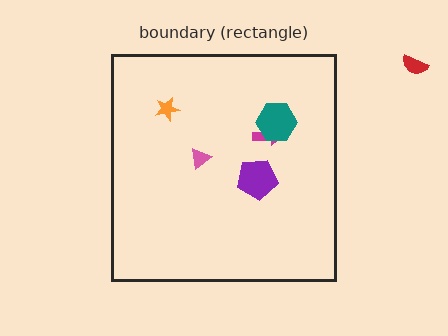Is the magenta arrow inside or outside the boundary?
Inside.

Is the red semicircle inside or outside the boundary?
Outside.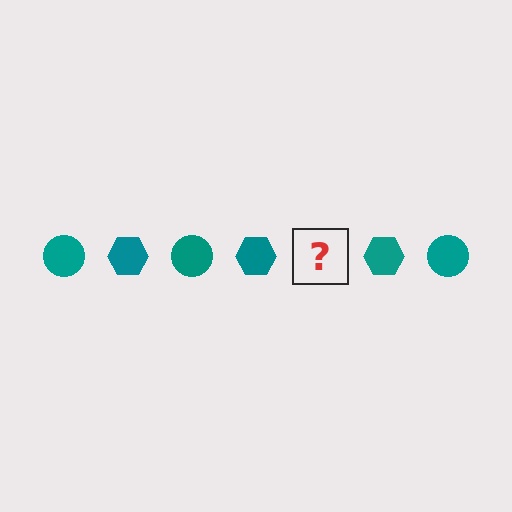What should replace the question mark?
The question mark should be replaced with a teal circle.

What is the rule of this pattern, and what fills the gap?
The rule is that the pattern cycles through circle, hexagon shapes in teal. The gap should be filled with a teal circle.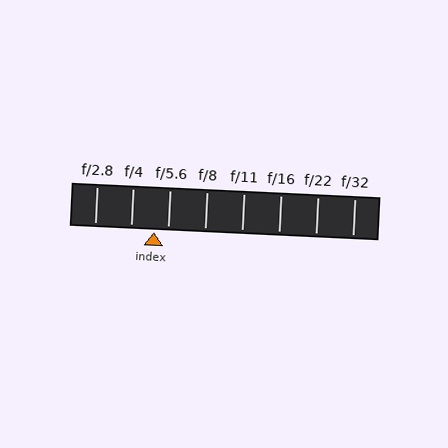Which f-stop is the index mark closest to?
The index mark is closest to f/5.6.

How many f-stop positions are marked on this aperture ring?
There are 8 f-stop positions marked.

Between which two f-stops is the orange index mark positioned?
The index mark is between f/4 and f/5.6.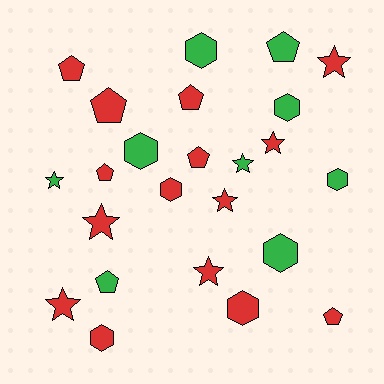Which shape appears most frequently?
Star, with 8 objects.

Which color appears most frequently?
Red, with 15 objects.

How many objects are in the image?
There are 24 objects.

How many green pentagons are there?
There are 2 green pentagons.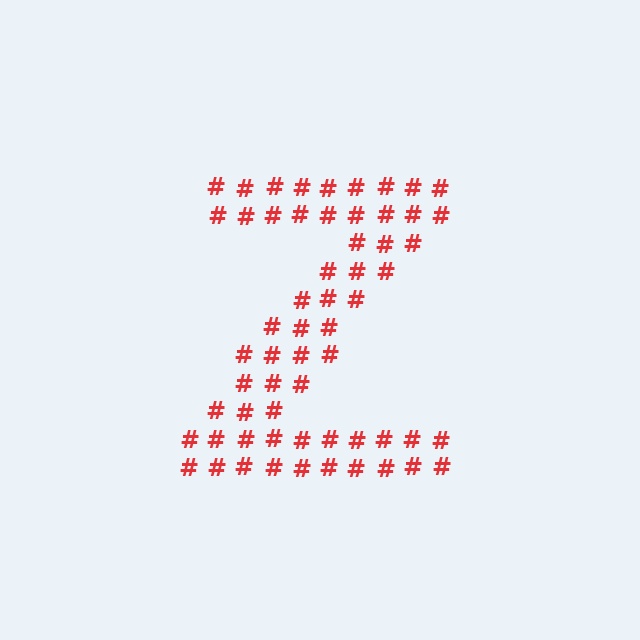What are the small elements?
The small elements are hash symbols.